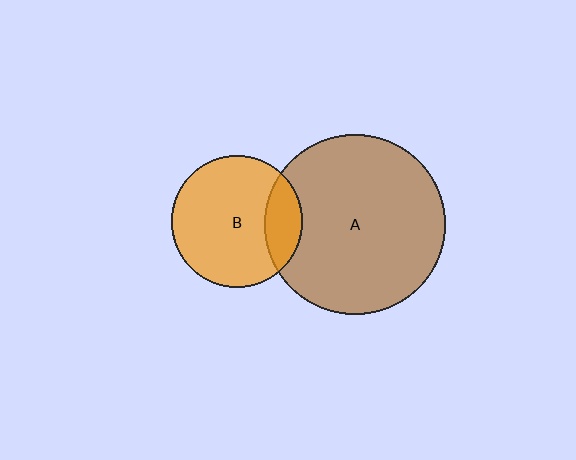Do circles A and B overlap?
Yes.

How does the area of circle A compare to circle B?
Approximately 1.9 times.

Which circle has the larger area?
Circle A (brown).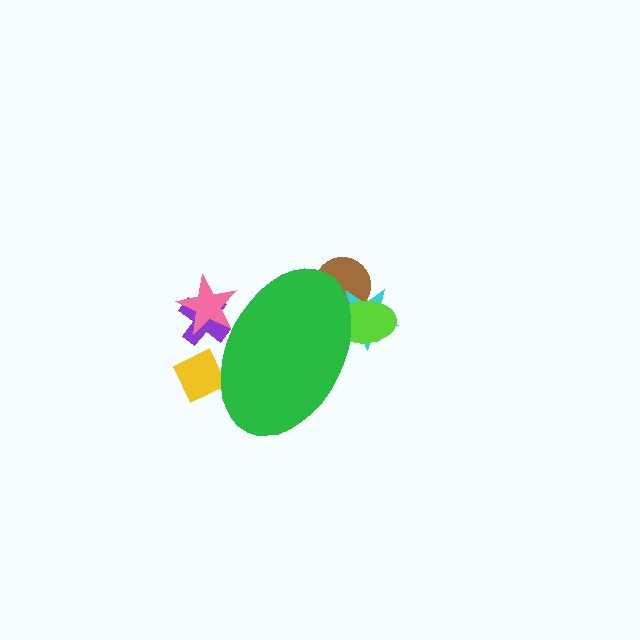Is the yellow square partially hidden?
Yes, the yellow square is partially hidden behind the green ellipse.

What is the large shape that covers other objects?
A green ellipse.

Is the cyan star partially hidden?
Yes, the cyan star is partially hidden behind the green ellipse.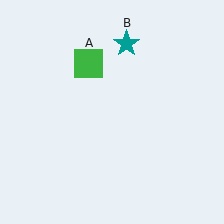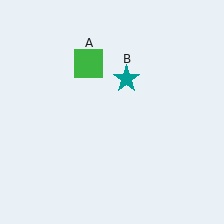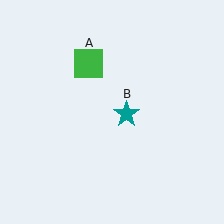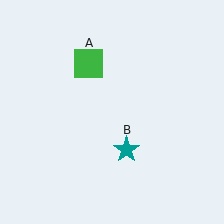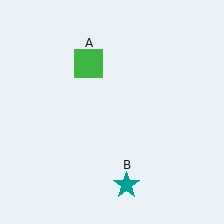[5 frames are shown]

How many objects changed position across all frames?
1 object changed position: teal star (object B).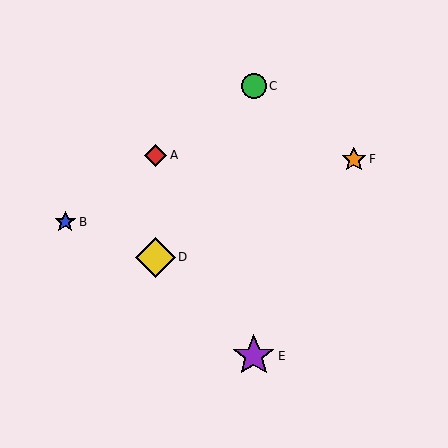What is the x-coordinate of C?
Object C is at x≈254.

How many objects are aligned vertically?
2 objects (C, E) are aligned vertically.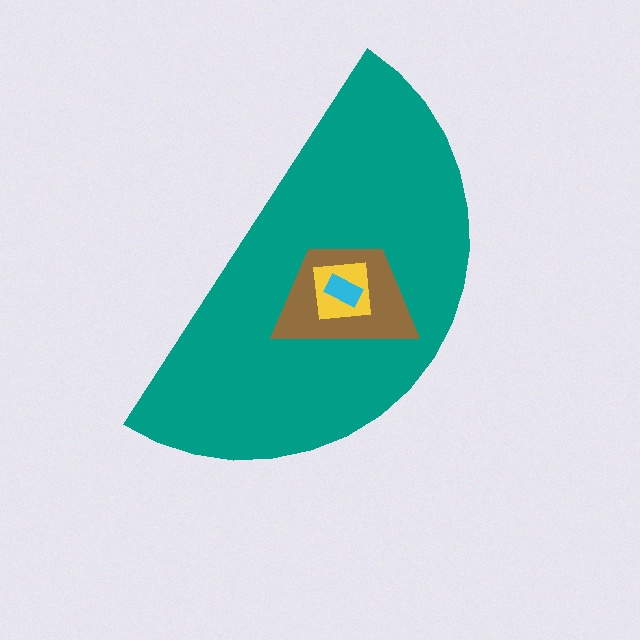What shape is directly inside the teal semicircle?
The brown trapezoid.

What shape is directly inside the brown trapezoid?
The yellow square.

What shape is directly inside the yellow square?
The cyan rectangle.